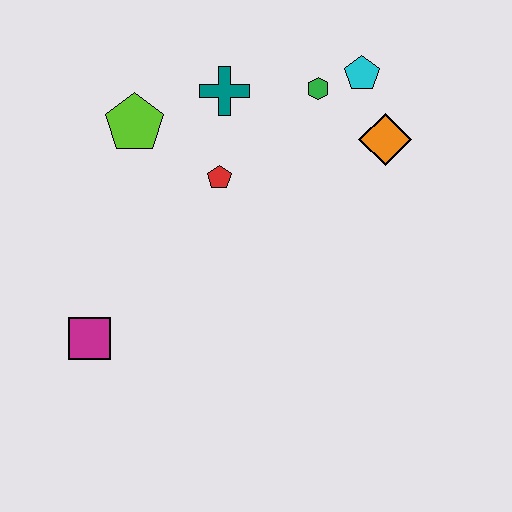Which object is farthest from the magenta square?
The cyan pentagon is farthest from the magenta square.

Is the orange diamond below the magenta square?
No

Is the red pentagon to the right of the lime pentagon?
Yes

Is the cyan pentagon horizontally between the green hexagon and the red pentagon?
No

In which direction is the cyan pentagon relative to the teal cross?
The cyan pentagon is to the right of the teal cross.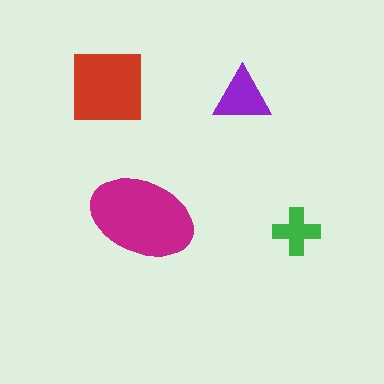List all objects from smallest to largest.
The green cross, the purple triangle, the red square, the magenta ellipse.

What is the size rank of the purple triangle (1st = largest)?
3rd.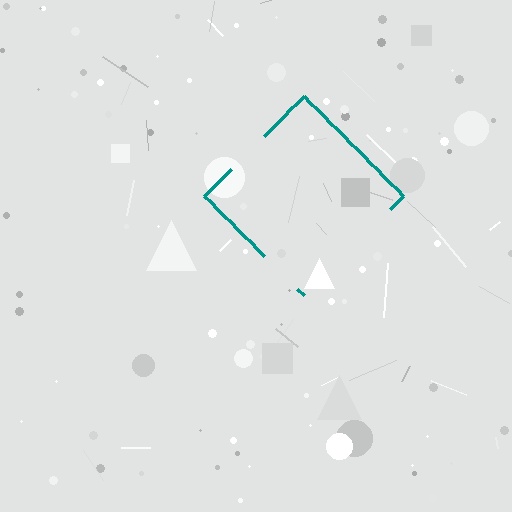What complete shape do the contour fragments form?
The contour fragments form a diamond.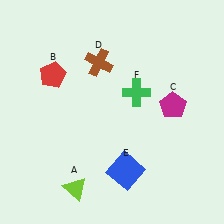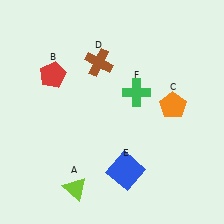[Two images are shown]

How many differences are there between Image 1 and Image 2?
There is 1 difference between the two images.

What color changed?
The pentagon (C) changed from magenta in Image 1 to orange in Image 2.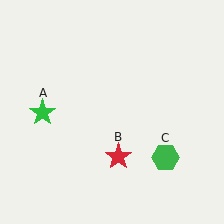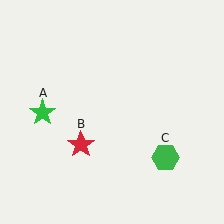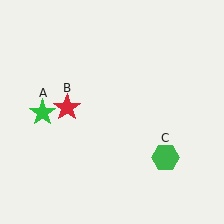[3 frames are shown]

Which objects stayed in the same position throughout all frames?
Green star (object A) and green hexagon (object C) remained stationary.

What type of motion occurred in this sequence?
The red star (object B) rotated clockwise around the center of the scene.